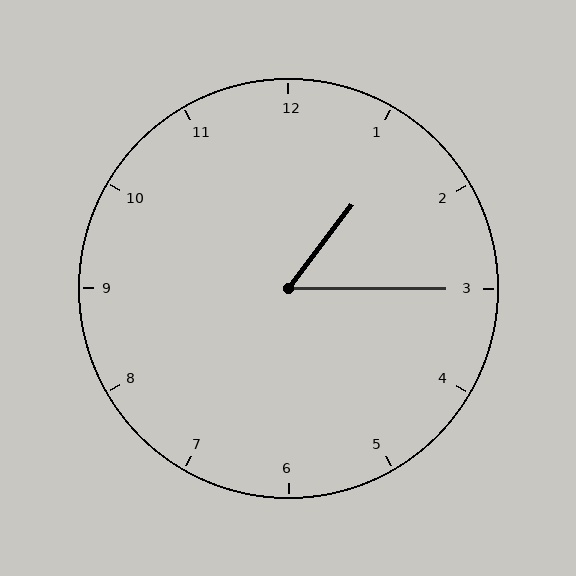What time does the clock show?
1:15.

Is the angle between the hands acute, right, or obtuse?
It is acute.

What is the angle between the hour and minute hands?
Approximately 52 degrees.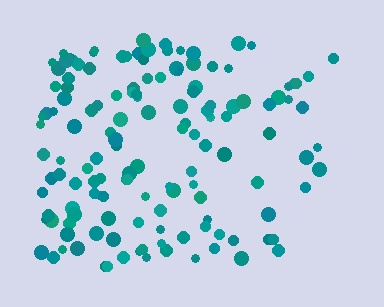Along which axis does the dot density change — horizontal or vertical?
Horizontal.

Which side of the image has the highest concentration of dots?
The left.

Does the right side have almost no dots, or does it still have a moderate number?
Still a moderate number, just noticeably fewer than the left.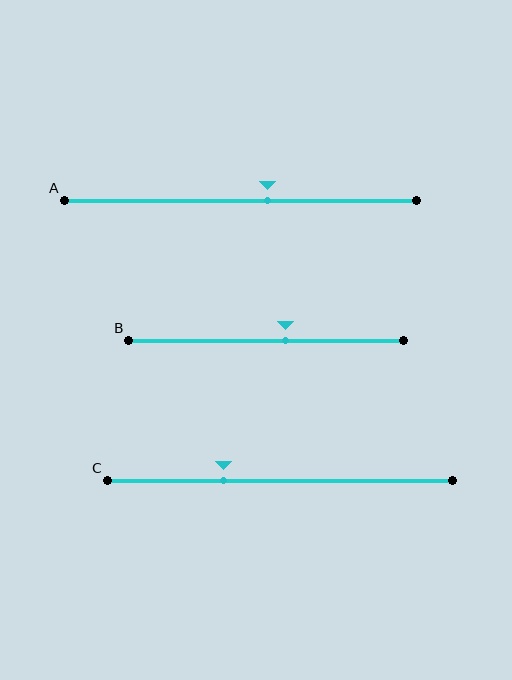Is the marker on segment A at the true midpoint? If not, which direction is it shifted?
No, the marker on segment A is shifted to the right by about 8% of the segment length.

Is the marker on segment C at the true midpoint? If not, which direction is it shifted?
No, the marker on segment C is shifted to the left by about 16% of the segment length.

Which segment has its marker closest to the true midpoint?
Segment B has its marker closest to the true midpoint.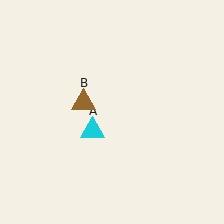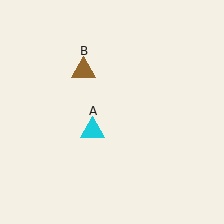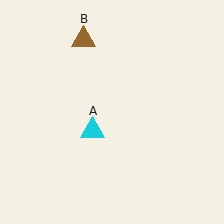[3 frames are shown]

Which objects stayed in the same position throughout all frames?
Cyan triangle (object A) remained stationary.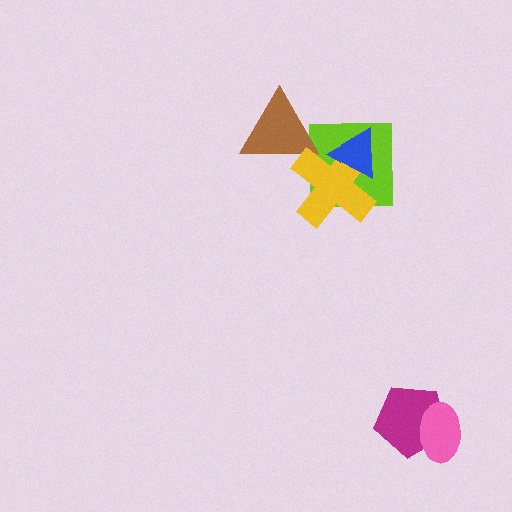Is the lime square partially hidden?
Yes, it is partially covered by another shape.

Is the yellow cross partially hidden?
Yes, it is partially covered by another shape.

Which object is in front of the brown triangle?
The yellow cross is in front of the brown triangle.